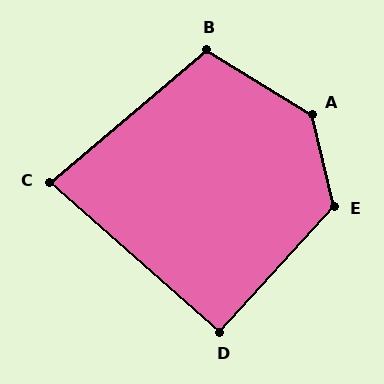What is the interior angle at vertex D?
Approximately 91 degrees (approximately right).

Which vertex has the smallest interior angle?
C, at approximately 82 degrees.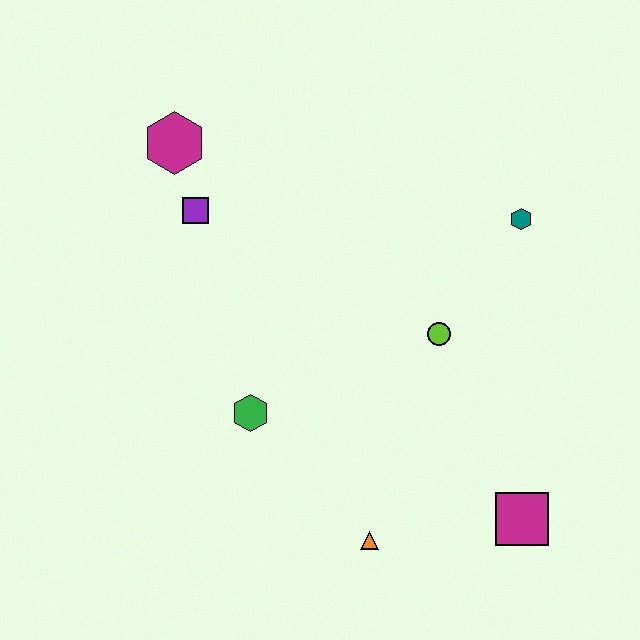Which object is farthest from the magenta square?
The magenta hexagon is farthest from the magenta square.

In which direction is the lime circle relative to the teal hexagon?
The lime circle is below the teal hexagon.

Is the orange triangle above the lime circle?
No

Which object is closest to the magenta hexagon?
The purple square is closest to the magenta hexagon.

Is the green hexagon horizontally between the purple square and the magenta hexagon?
No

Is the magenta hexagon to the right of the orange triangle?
No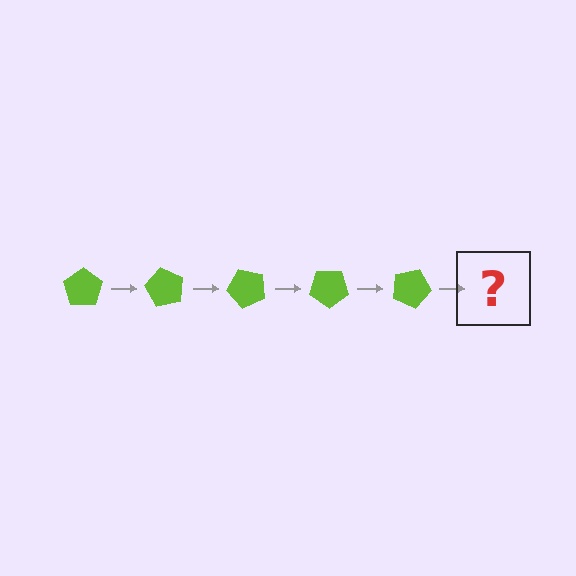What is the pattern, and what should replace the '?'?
The pattern is that the pentagon rotates 60 degrees each step. The '?' should be a lime pentagon rotated 300 degrees.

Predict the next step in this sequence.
The next step is a lime pentagon rotated 300 degrees.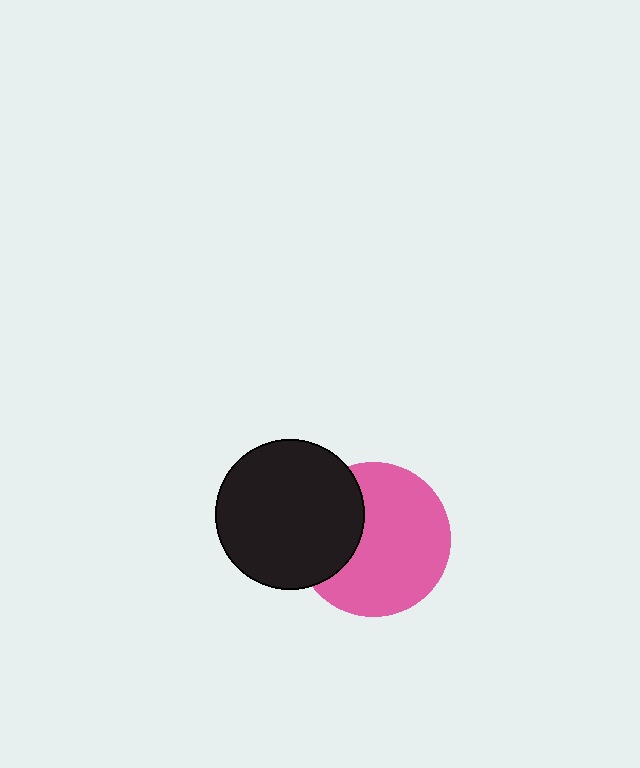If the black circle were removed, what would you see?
You would see the complete pink circle.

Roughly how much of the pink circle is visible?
Most of it is visible (roughly 70%).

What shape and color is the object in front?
The object in front is a black circle.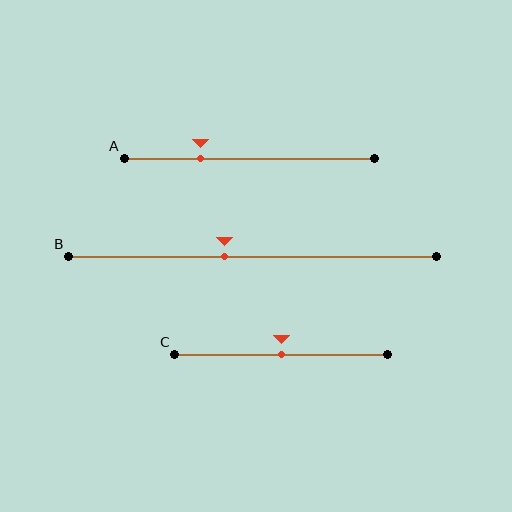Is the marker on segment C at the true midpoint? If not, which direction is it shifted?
Yes, the marker on segment C is at the true midpoint.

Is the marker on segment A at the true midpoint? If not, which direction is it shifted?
No, the marker on segment A is shifted to the left by about 20% of the segment length.